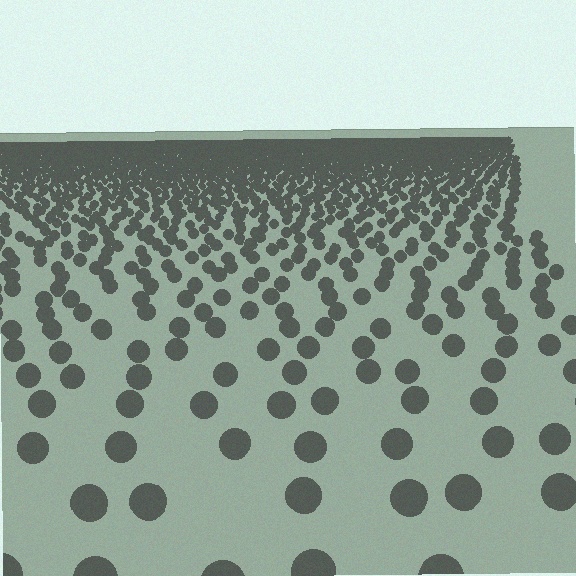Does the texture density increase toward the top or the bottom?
Density increases toward the top.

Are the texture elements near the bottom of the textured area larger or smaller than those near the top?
Larger. Near the bottom, elements are closer to the viewer and appear at a bigger on-screen size.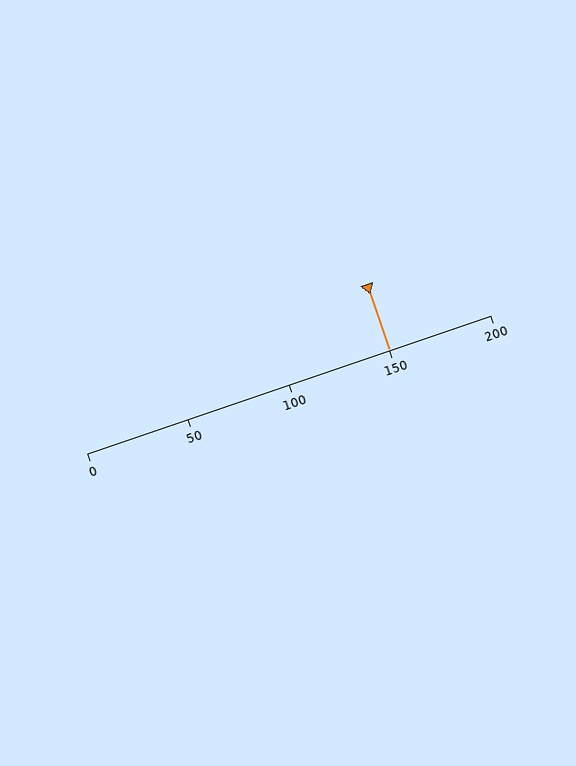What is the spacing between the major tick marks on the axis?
The major ticks are spaced 50 apart.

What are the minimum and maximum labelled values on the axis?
The axis runs from 0 to 200.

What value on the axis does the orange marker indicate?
The marker indicates approximately 150.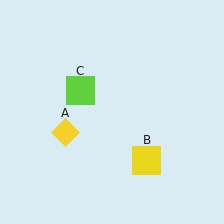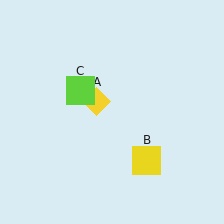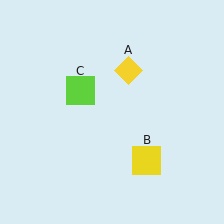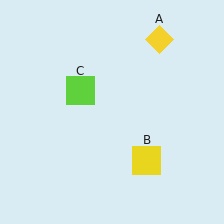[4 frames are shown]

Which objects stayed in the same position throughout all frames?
Yellow square (object B) and lime square (object C) remained stationary.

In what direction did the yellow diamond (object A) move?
The yellow diamond (object A) moved up and to the right.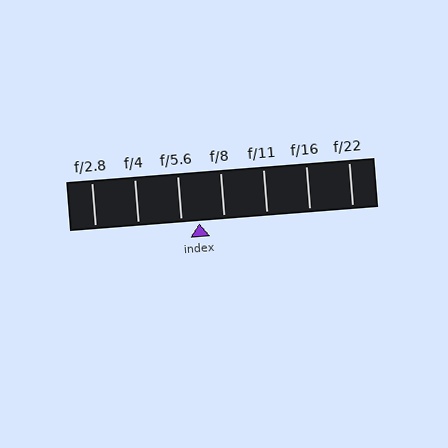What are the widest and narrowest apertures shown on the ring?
The widest aperture shown is f/2.8 and the narrowest is f/22.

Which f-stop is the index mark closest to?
The index mark is closest to f/5.6.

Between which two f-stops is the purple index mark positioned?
The index mark is between f/5.6 and f/8.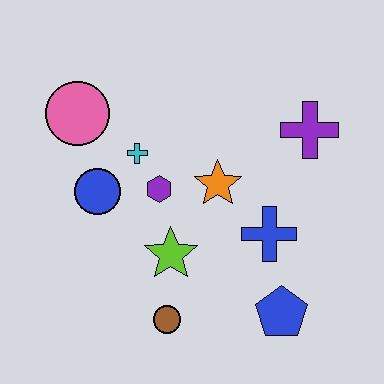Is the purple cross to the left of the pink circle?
No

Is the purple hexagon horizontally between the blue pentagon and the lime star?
No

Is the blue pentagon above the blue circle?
No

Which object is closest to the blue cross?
The orange star is closest to the blue cross.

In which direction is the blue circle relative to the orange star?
The blue circle is to the left of the orange star.